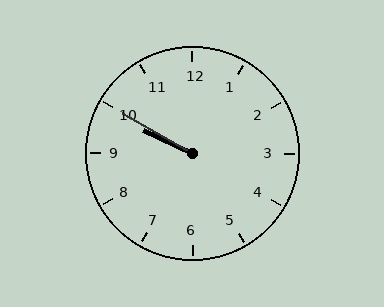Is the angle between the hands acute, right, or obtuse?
It is acute.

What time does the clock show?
9:50.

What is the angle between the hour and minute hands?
Approximately 5 degrees.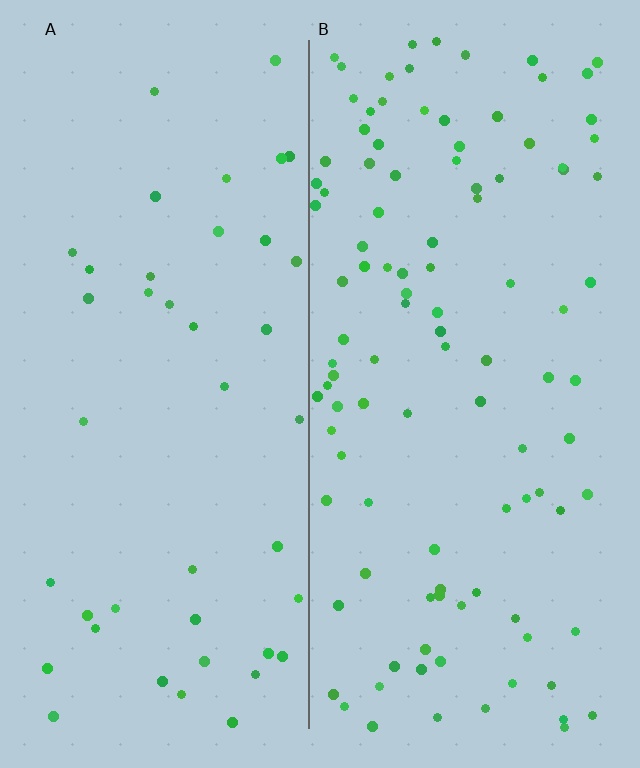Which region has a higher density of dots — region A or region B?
B (the right).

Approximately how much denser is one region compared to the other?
Approximately 2.6× — region B over region A.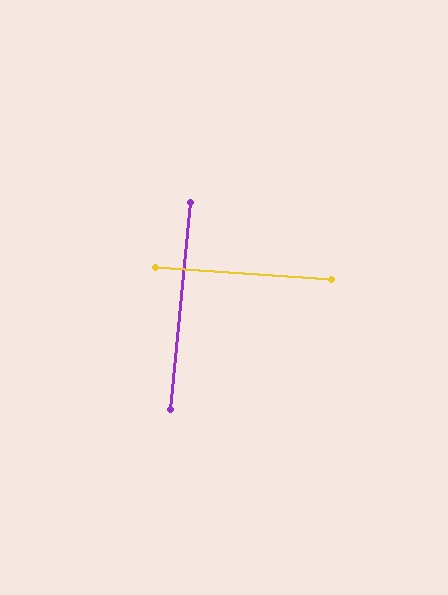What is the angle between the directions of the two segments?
Approximately 89 degrees.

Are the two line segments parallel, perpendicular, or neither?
Perpendicular — they meet at approximately 89°.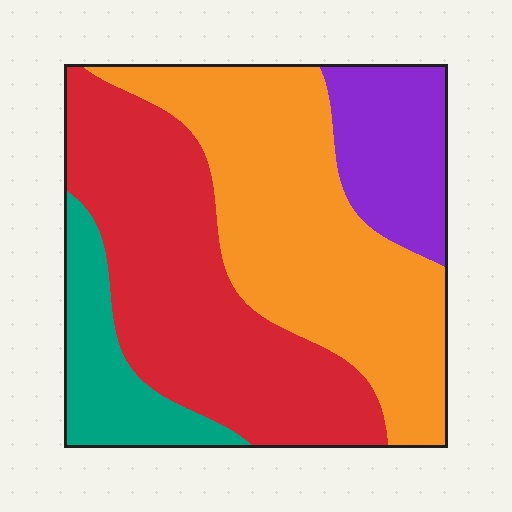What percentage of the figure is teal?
Teal takes up about one eighth (1/8) of the figure.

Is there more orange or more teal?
Orange.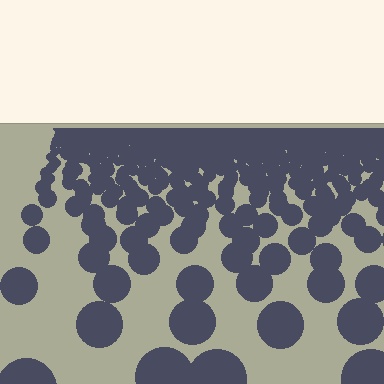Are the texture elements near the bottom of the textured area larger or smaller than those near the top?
Larger. Near the bottom, elements are closer to the viewer and appear at a bigger on-screen size.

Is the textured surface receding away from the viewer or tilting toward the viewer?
The surface is receding away from the viewer. Texture elements get smaller and denser toward the top.